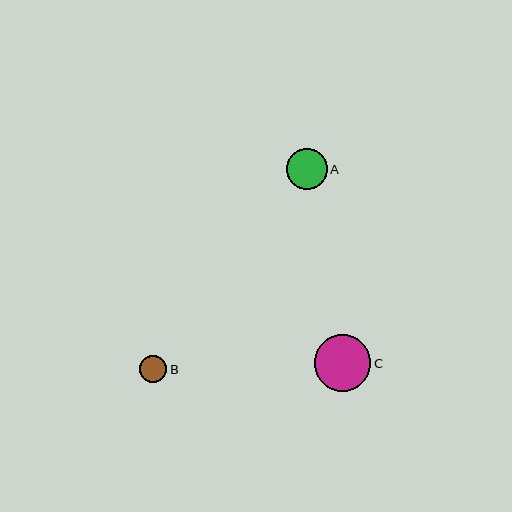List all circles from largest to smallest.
From largest to smallest: C, A, B.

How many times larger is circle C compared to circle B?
Circle C is approximately 2.1 times the size of circle B.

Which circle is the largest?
Circle C is the largest with a size of approximately 56 pixels.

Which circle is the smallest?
Circle B is the smallest with a size of approximately 27 pixels.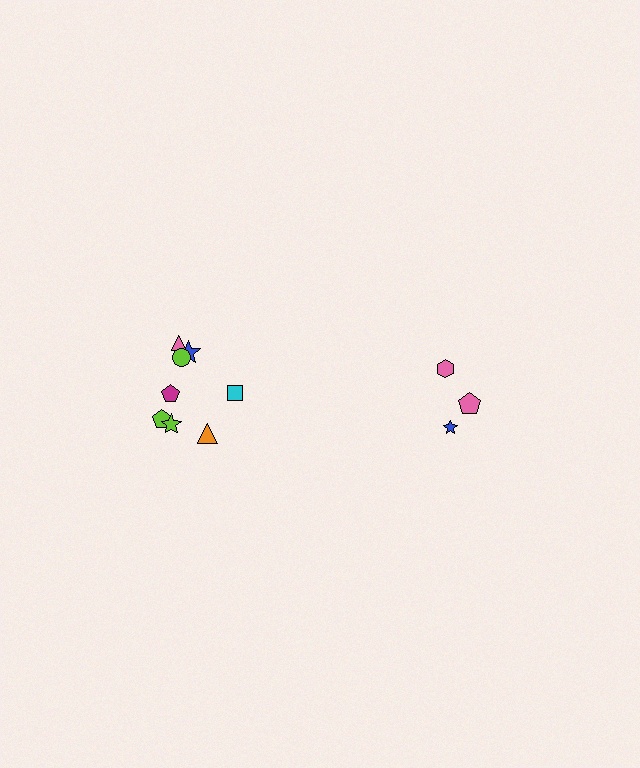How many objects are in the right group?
There are 3 objects.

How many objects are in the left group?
There are 8 objects.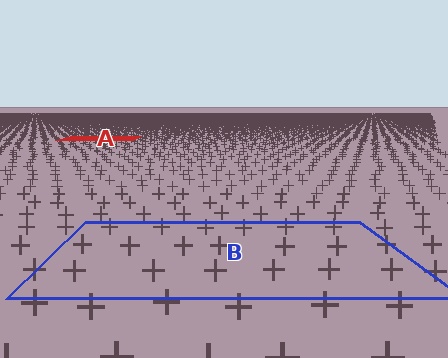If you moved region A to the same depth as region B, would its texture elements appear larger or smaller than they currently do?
They would appear larger. At a closer depth, the same texture elements are projected at a bigger on-screen size.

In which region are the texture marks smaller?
The texture marks are smaller in region A, because it is farther away.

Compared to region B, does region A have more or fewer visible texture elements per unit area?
Region A has more texture elements per unit area — they are packed more densely because it is farther away.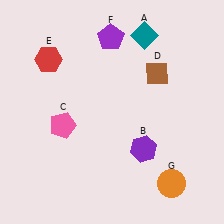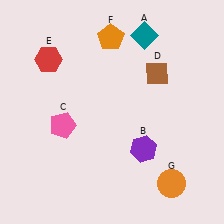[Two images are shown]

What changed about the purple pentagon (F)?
In Image 1, F is purple. In Image 2, it changed to orange.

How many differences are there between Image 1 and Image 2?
There is 1 difference between the two images.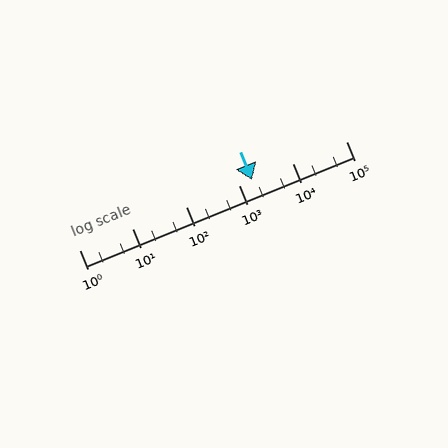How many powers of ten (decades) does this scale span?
The scale spans 5 decades, from 1 to 100000.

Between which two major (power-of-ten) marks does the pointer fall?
The pointer is between 1000 and 10000.